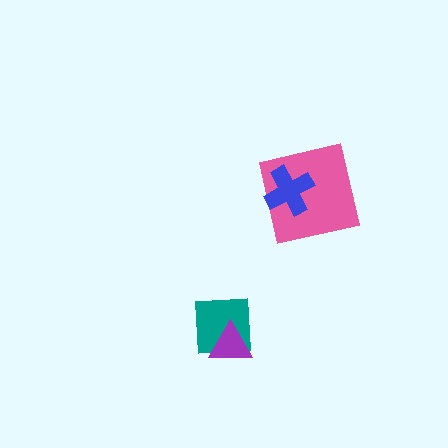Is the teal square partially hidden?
Yes, it is partially covered by another shape.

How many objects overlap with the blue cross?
1 object overlaps with the blue cross.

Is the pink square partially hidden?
Yes, it is partially covered by another shape.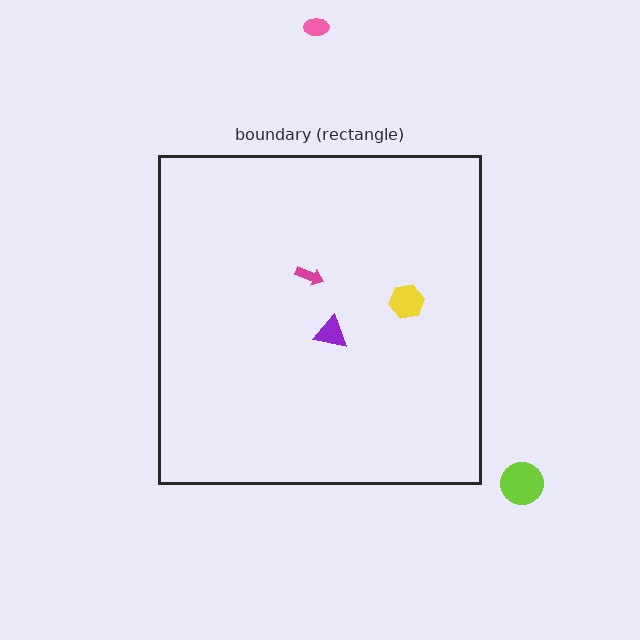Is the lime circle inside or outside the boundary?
Outside.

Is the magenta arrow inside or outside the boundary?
Inside.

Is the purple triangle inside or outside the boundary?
Inside.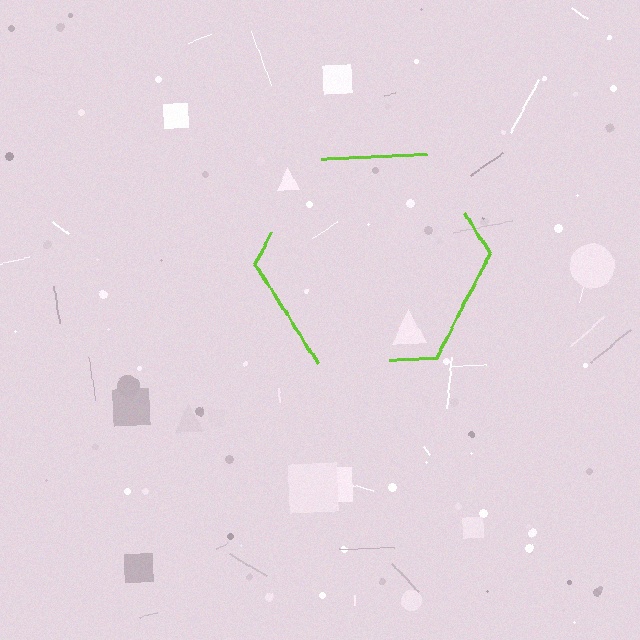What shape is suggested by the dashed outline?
The dashed outline suggests a hexagon.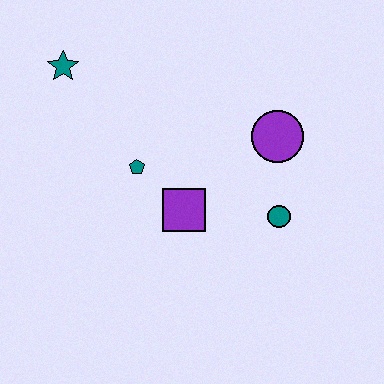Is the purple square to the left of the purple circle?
Yes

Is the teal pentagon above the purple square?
Yes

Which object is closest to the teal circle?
The purple circle is closest to the teal circle.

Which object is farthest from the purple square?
The teal star is farthest from the purple square.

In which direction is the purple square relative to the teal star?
The purple square is below the teal star.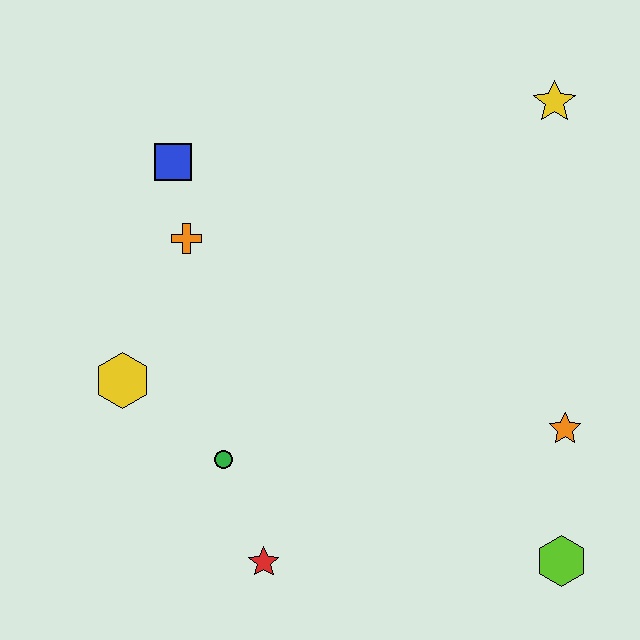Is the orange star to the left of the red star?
No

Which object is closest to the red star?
The green circle is closest to the red star.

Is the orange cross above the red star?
Yes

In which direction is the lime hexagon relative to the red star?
The lime hexagon is to the right of the red star.